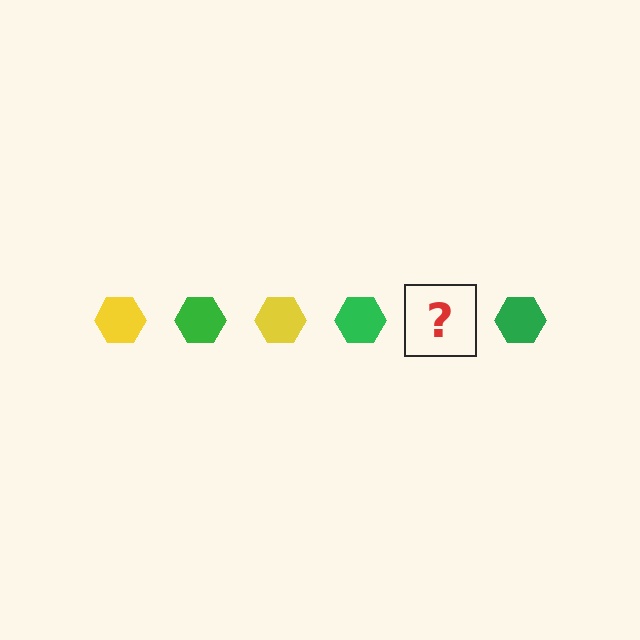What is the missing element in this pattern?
The missing element is a yellow hexagon.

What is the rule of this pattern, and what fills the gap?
The rule is that the pattern cycles through yellow, green hexagons. The gap should be filled with a yellow hexagon.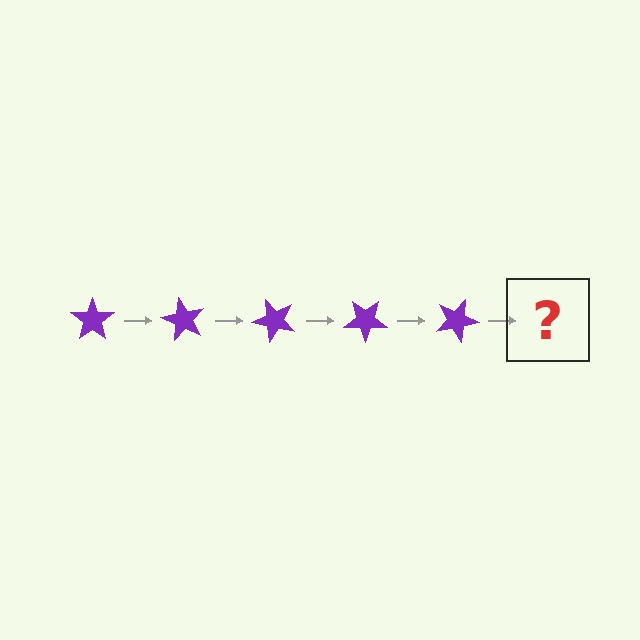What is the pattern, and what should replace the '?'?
The pattern is that the star rotates 60 degrees each step. The '?' should be a purple star rotated 300 degrees.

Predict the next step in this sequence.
The next step is a purple star rotated 300 degrees.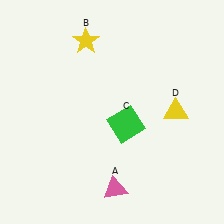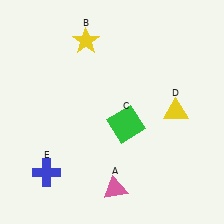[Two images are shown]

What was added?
A blue cross (E) was added in Image 2.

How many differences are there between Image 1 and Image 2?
There is 1 difference between the two images.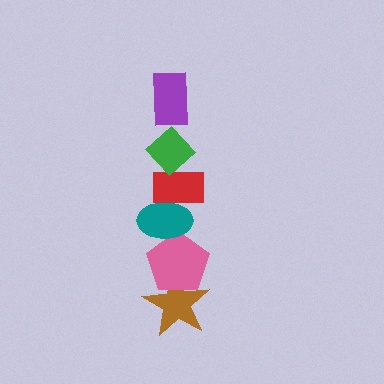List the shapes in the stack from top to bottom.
From top to bottom: the purple rectangle, the green diamond, the red rectangle, the teal ellipse, the pink pentagon, the brown star.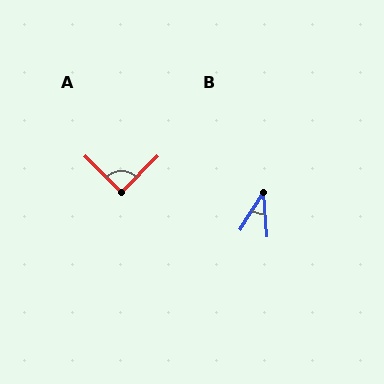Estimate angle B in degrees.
Approximately 36 degrees.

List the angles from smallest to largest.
B (36°), A (90°).